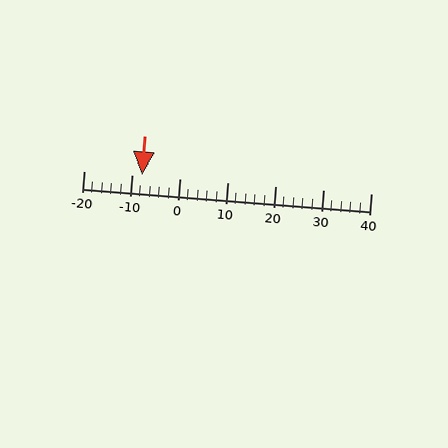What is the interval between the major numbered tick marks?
The major tick marks are spaced 10 units apart.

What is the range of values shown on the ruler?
The ruler shows values from -20 to 40.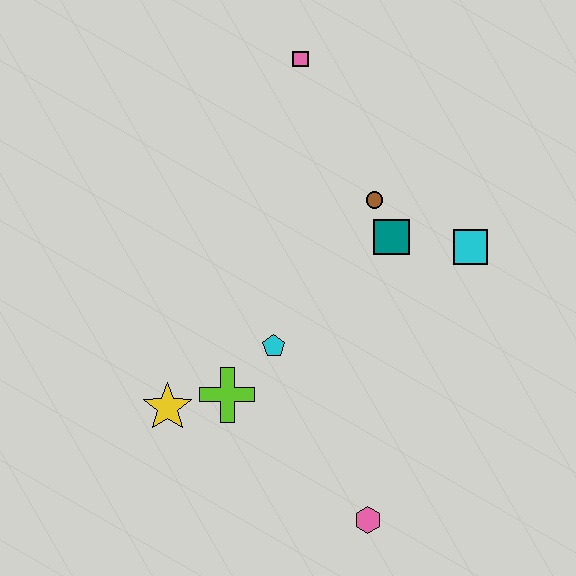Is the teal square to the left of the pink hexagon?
No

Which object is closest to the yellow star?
The lime cross is closest to the yellow star.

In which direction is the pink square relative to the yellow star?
The pink square is above the yellow star.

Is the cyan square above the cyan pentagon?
Yes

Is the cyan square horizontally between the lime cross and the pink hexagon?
No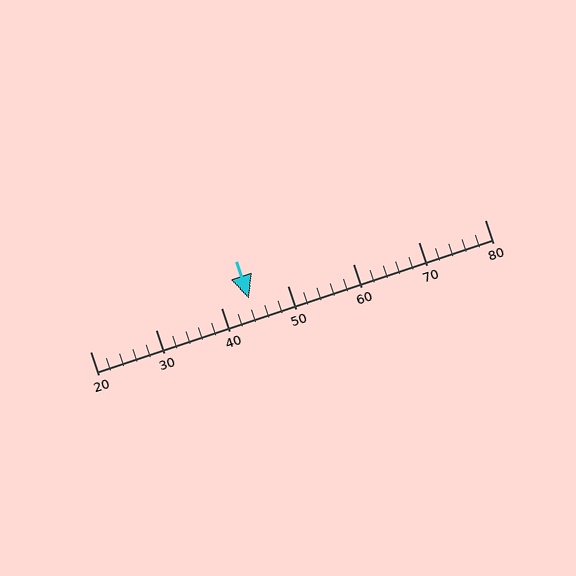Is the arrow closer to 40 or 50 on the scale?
The arrow is closer to 40.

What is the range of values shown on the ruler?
The ruler shows values from 20 to 80.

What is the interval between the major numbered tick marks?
The major tick marks are spaced 10 units apart.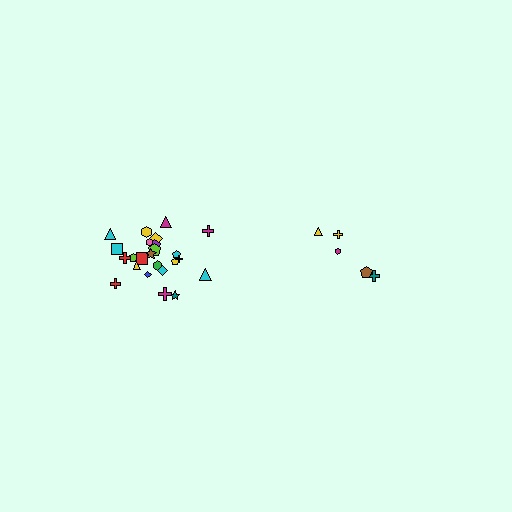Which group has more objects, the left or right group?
The left group.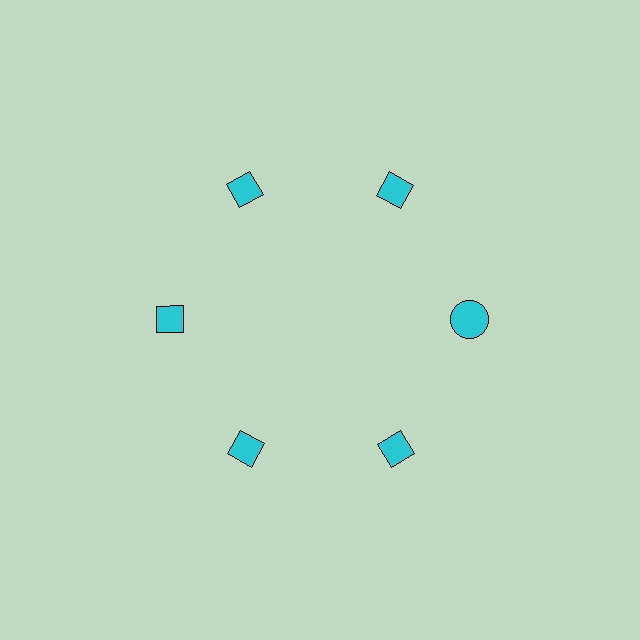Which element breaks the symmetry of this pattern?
The cyan circle at roughly the 3 o'clock position breaks the symmetry. All other shapes are cyan diamonds.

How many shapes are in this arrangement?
There are 6 shapes arranged in a ring pattern.